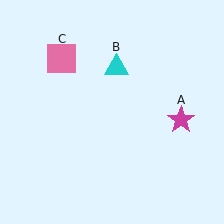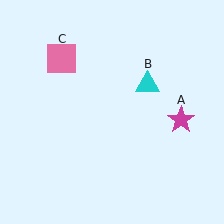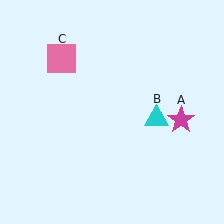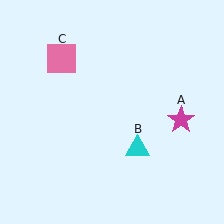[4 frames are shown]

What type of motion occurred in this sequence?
The cyan triangle (object B) rotated clockwise around the center of the scene.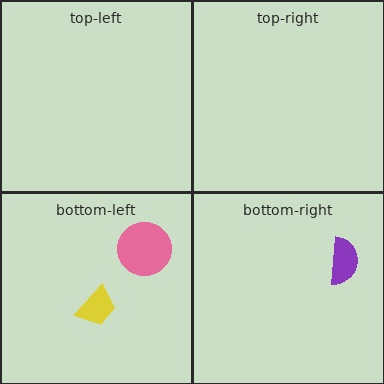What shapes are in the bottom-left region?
The pink circle, the yellow trapezoid.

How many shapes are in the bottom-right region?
1.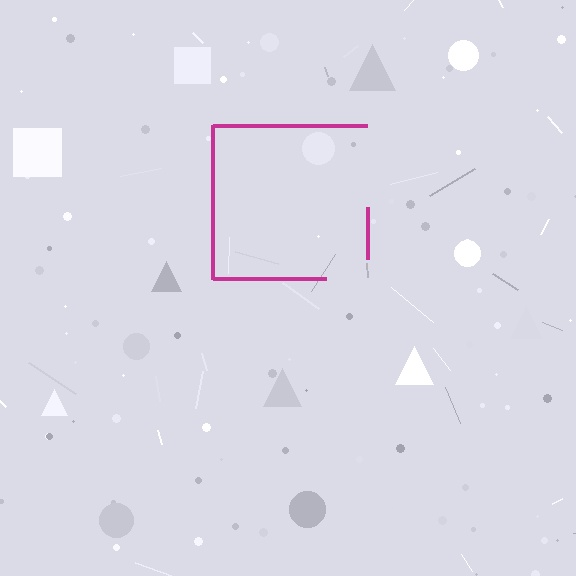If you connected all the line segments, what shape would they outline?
They would outline a square.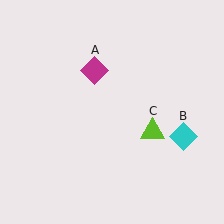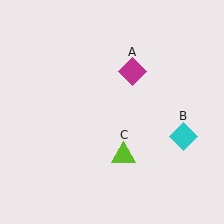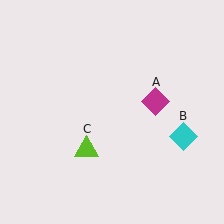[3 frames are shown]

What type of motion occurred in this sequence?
The magenta diamond (object A), lime triangle (object C) rotated clockwise around the center of the scene.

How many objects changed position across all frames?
2 objects changed position: magenta diamond (object A), lime triangle (object C).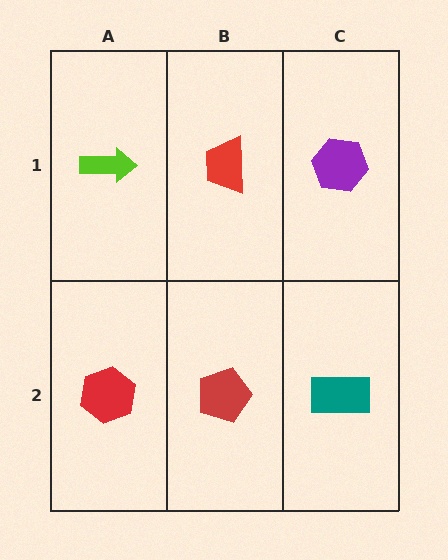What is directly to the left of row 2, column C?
A red pentagon.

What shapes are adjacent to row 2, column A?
A lime arrow (row 1, column A), a red pentagon (row 2, column B).